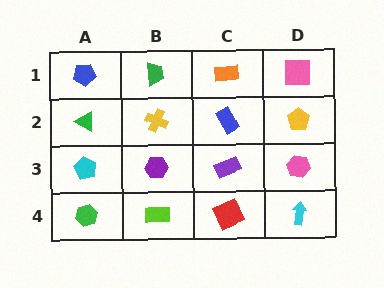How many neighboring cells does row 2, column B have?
4.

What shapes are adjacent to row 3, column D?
A yellow pentagon (row 2, column D), a cyan arrow (row 4, column D), a purple rectangle (row 3, column C).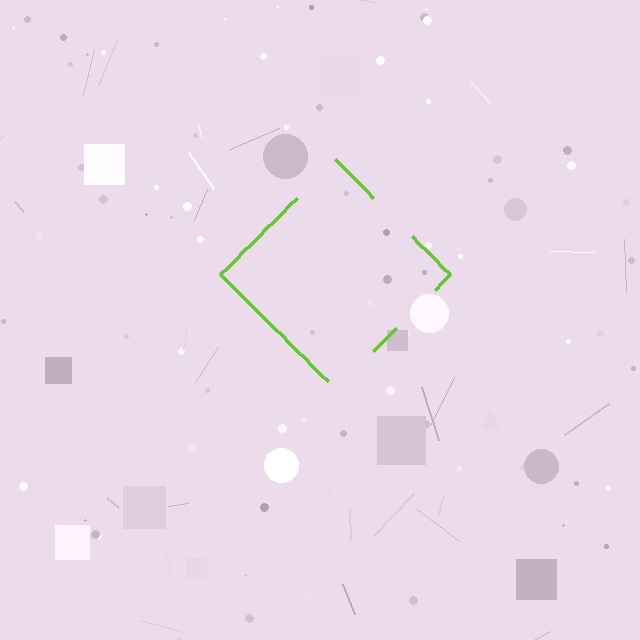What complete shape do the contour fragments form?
The contour fragments form a diamond.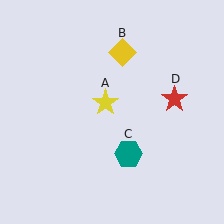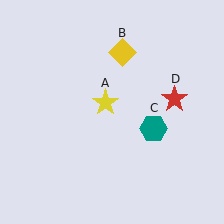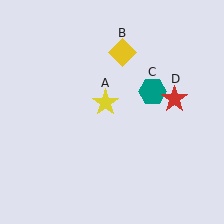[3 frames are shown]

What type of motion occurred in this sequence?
The teal hexagon (object C) rotated counterclockwise around the center of the scene.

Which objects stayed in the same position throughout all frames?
Yellow star (object A) and yellow diamond (object B) and red star (object D) remained stationary.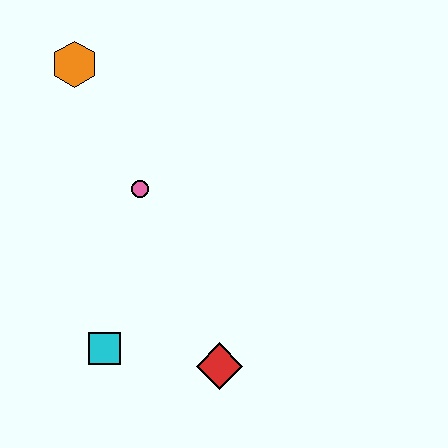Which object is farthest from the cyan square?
The orange hexagon is farthest from the cyan square.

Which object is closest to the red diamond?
The cyan square is closest to the red diamond.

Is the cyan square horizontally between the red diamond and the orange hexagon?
Yes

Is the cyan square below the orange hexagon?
Yes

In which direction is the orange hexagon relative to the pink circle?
The orange hexagon is above the pink circle.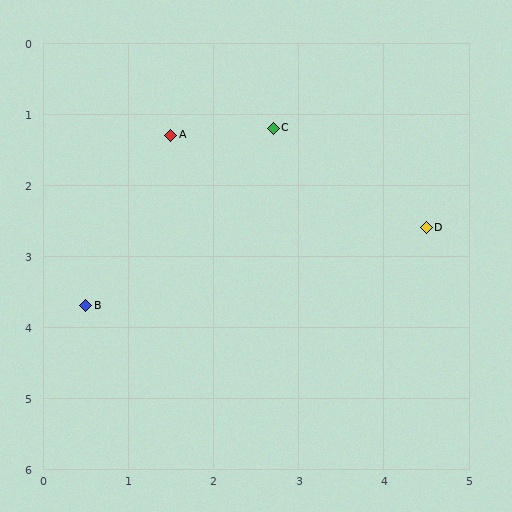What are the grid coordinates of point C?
Point C is at approximately (2.7, 1.2).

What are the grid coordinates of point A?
Point A is at approximately (1.5, 1.3).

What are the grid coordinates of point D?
Point D is at approximately (4.5, 2.6).